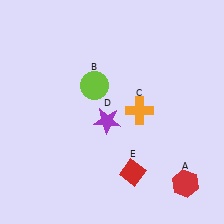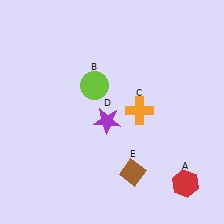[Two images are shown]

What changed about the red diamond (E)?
In Image 1, E is red. In Image 2, it changed to brown.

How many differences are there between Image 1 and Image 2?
There is 1 difference between the two images.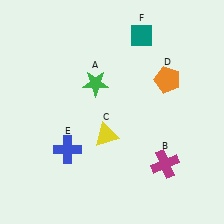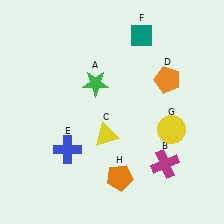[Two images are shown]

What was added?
A yellow circle (G), an orange pentagon (H) were added in Image 2.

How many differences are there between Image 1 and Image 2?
There are 2 differences between the two images.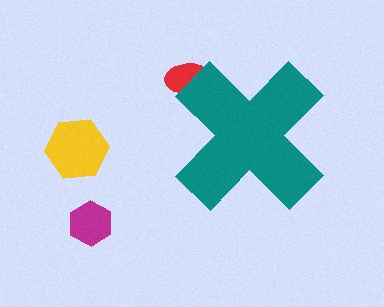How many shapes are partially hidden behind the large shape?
1 shape is partially hidden.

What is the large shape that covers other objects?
A teal cross.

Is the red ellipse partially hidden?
Yes, the red ellipse is partially hidden behind the teal cross.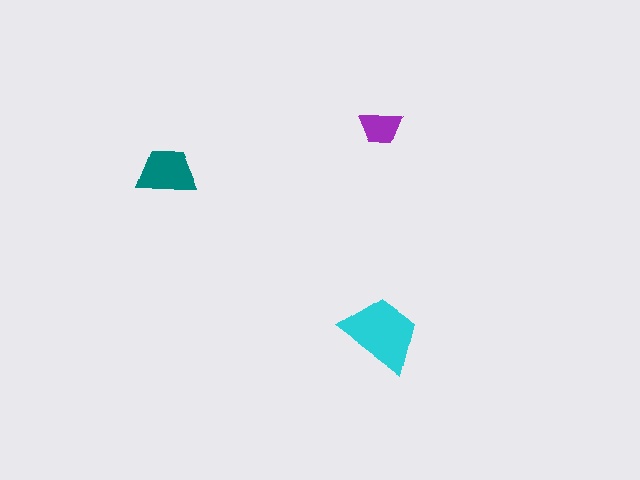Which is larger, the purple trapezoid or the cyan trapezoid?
The cyan one.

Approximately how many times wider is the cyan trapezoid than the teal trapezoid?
About 1.5 times wider.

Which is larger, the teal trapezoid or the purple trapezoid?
The teal one.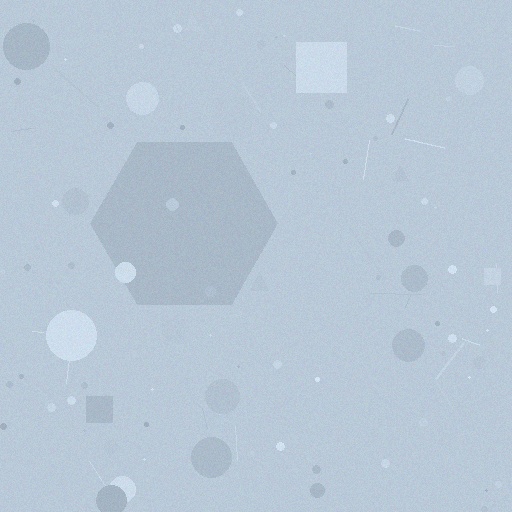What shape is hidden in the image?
A hexagon is hidden in the image.